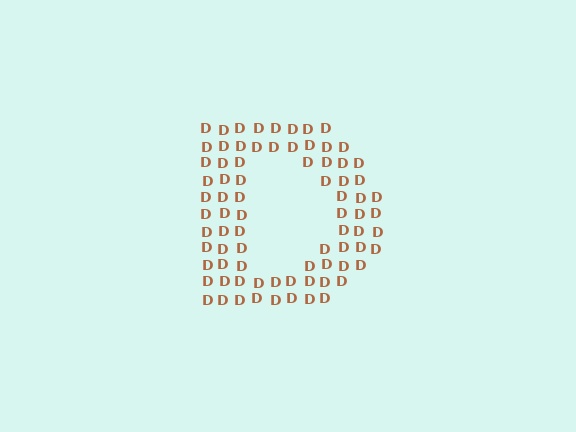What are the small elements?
The small elements are letter D's.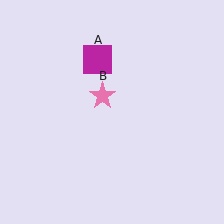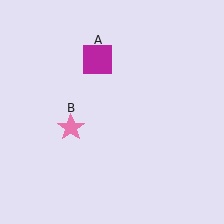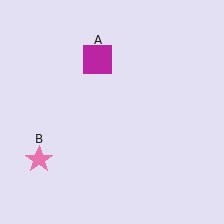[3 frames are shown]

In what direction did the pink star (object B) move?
The pink star (object B) moved down and to the left.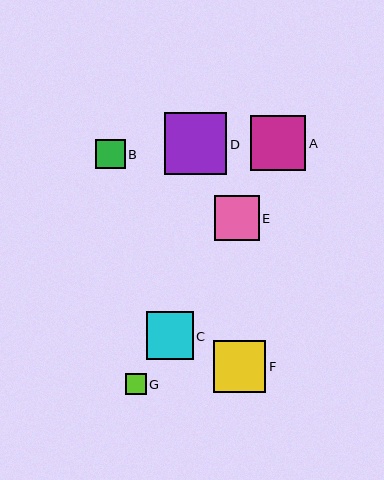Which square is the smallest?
Square G is the smallest with a size of approximately 21 pixels.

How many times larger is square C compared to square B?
Square C is approximately 1.6 times the size of square B.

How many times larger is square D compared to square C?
Square D is approximately 1.3 times the size of square C.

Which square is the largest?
Square D is the largest with a size of approximately 62 pixels.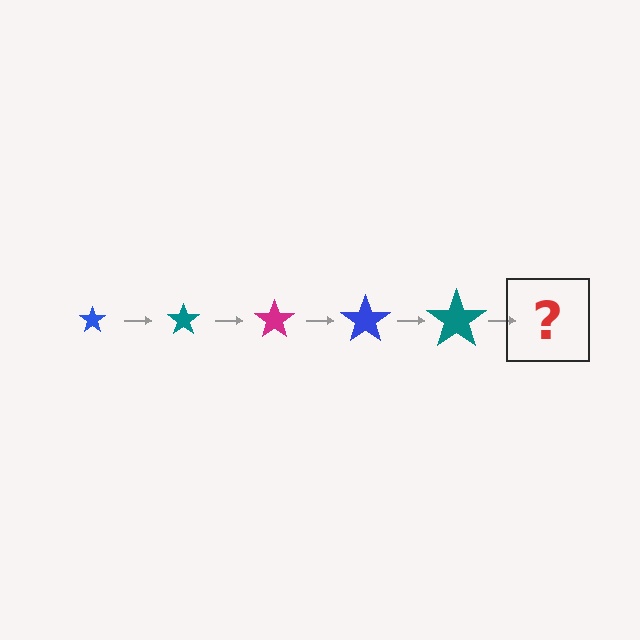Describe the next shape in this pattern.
It should be a magenta star, larger than the previous one.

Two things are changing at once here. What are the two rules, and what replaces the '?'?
The two rules are that the star grows larger each step and the color cycles through blue, teal, and magenta. The '?' should be a magenta star, larger than the previous one.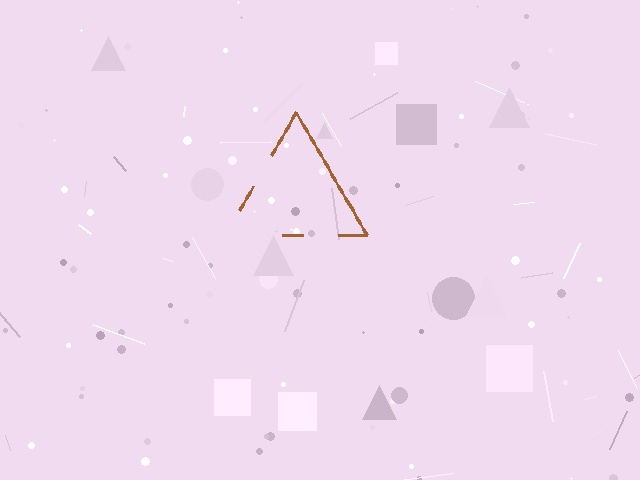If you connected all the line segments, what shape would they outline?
They would outline a triangle.